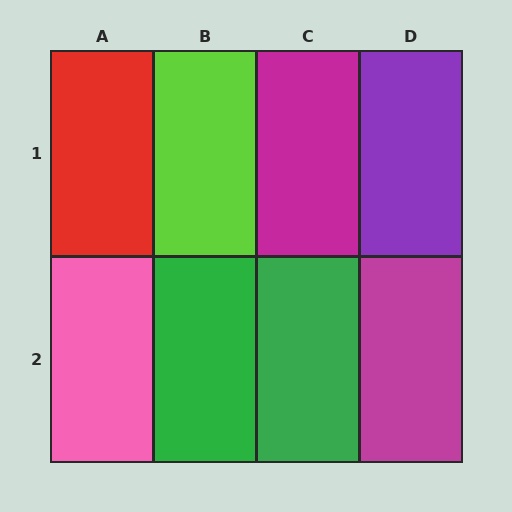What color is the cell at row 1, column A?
Red.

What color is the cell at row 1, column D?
Purple.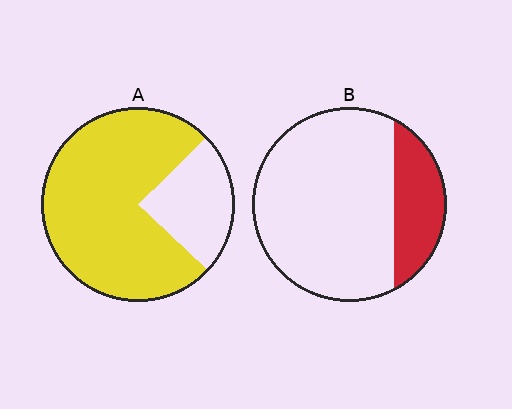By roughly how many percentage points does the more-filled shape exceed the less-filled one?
By roughly 55 percentage points (A over B).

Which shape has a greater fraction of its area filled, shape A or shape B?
Shape A.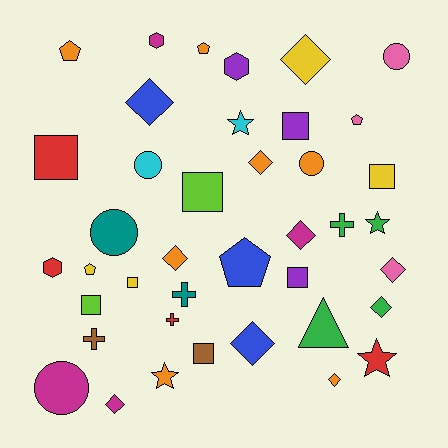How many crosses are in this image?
There are 4 crosses.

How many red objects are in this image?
There are 4 red objects.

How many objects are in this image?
There are 40 objects.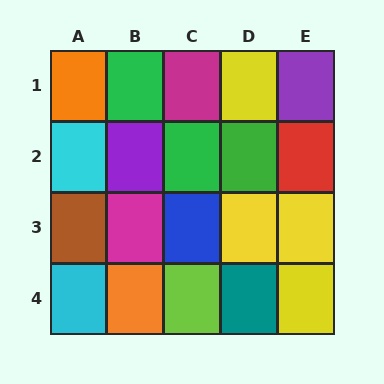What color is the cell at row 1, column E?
Purple.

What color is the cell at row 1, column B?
Green.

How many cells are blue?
1 cell is blue.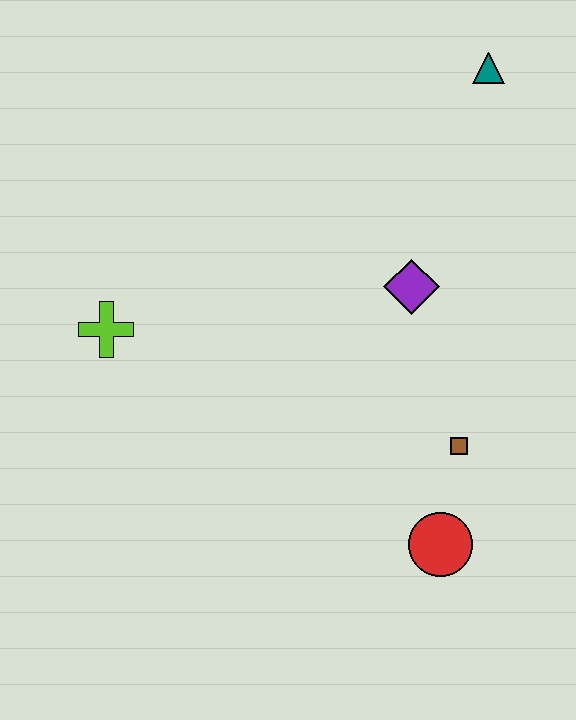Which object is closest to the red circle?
The brown square is closest to the red circle.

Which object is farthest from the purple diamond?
The lime cross is farthest from the purple diamond.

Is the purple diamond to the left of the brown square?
Yes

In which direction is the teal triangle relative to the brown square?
The teal triangle is above the brown square.